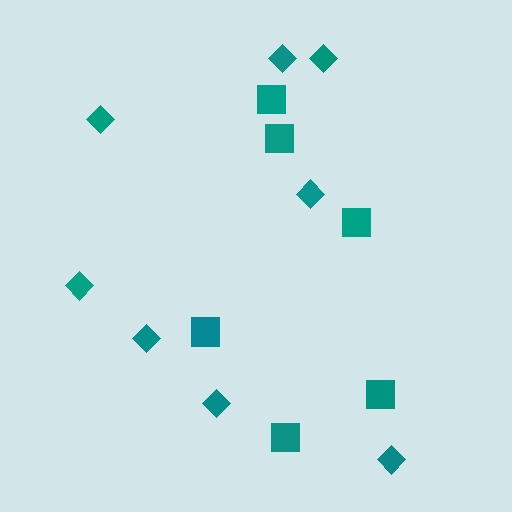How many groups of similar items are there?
There are 2 groups: one group of diamonds (8) and one group of squares (6).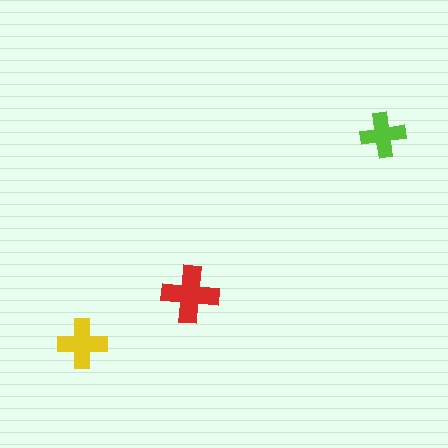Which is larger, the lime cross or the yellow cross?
The yellow one.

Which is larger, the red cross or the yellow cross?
The red one.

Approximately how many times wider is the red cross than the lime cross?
About 1.5 times wider.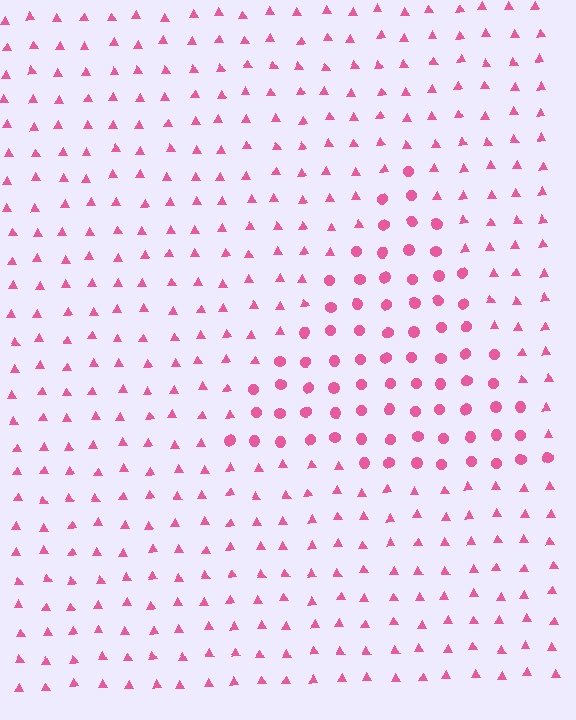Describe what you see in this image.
The image is filled with small pink elements arranged in a uniform grid. A triangle-shaped region contains circles, while the surrounding area contains triangles. The boundary is defined purely by the change in element shape.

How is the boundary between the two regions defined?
The boundary is defined by a change in element shape: circles inside vs. triangles outside. All elements share the same color and spacing.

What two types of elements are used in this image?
The image uses circles inside the triangle region and triangles outside it.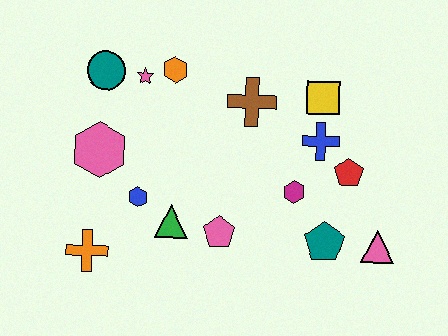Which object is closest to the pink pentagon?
The green triangle is closest to the pink pentagon.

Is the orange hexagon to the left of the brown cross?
Yes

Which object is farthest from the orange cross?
The pink triangle is farthest from the orange cross.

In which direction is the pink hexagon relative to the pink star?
The pink hexagon is below the pink star.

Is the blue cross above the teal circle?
No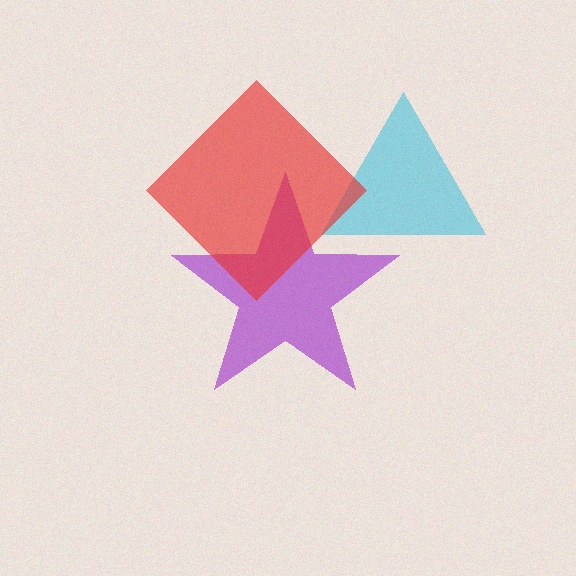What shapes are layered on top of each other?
The layered shapes are: a purple star, a cyan triangle, a red diamond.